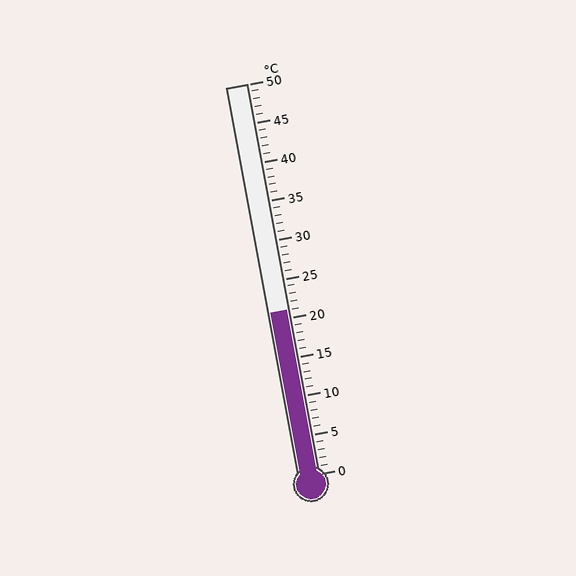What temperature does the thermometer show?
The thermometer shows approximately 21°C.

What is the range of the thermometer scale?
The thermometer scale ranges from 0°C to 50°C.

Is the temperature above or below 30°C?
The temperature is below 30°C.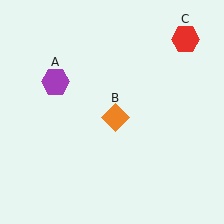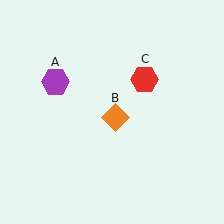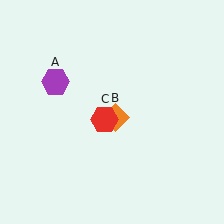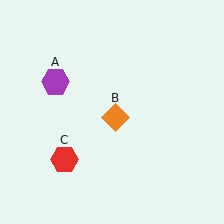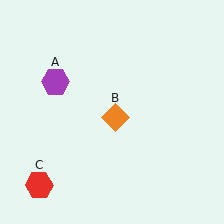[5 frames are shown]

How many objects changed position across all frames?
1 object changed position: red hexagon (object C).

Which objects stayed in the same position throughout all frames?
Purple hexagon (object A) and orange diamond (object B) remained stationary.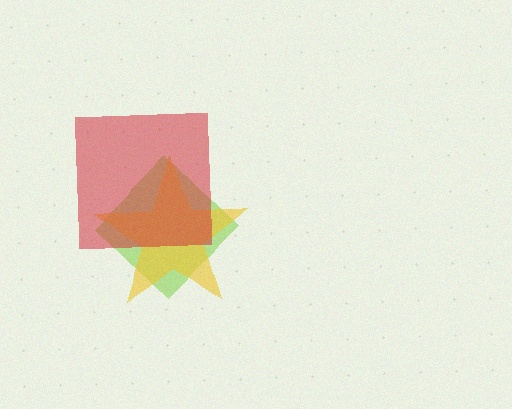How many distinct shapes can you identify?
There are 3 distinct shapes: a lime diamond, a yellow star, a red square.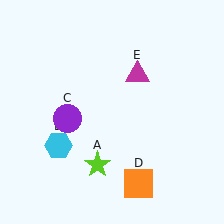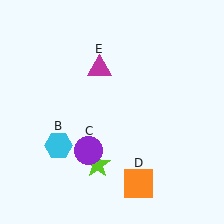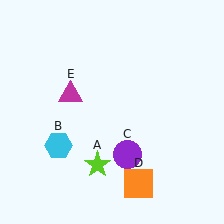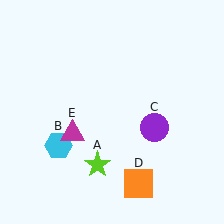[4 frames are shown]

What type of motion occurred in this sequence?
The purple circle (object C), magenta triangle (object E) rotated counterclockwise around the center of the scene.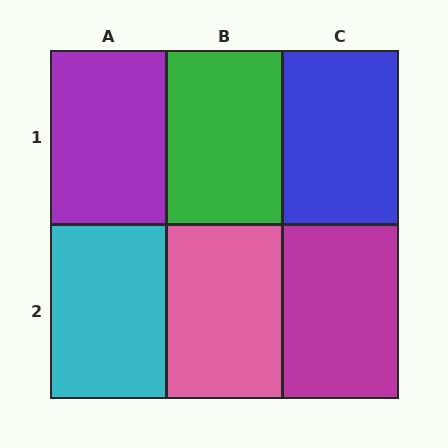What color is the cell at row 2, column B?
Pink.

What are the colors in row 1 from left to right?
Purple, green, blue.